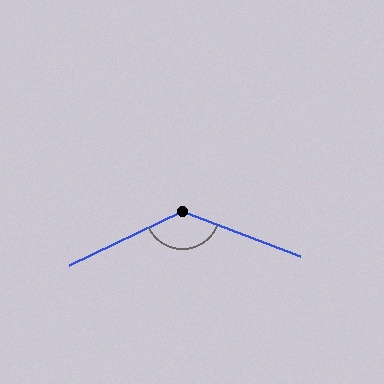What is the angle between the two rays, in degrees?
Approximately 133 degrees.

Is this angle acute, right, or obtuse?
It is obtuse.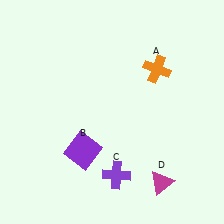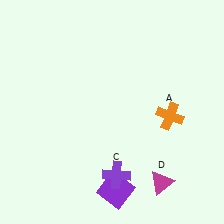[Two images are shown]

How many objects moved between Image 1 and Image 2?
2 objects moved between the two images.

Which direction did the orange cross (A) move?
The orange cross (A) moved down.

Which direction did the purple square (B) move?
The purple square (B) moved down.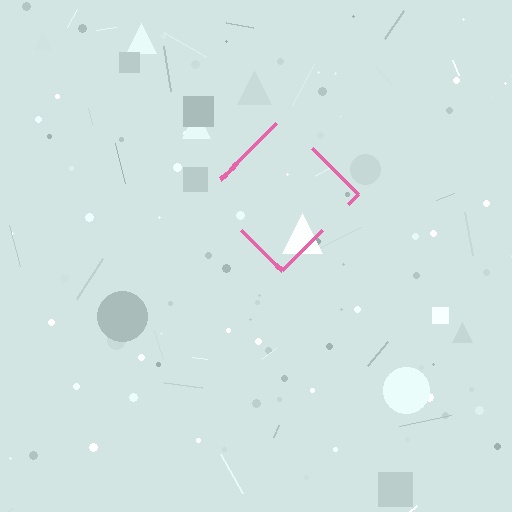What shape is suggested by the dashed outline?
The dashed outline suggests a diamond.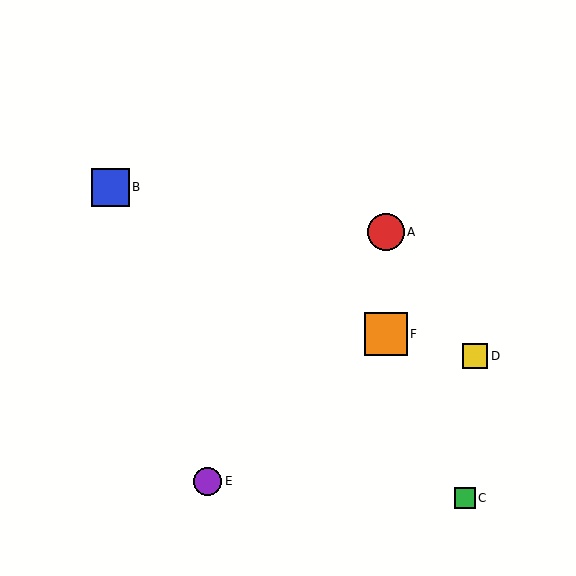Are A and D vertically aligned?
No, A is at x≈386 and D is at x≈475.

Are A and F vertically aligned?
Yes, both are at x≈386.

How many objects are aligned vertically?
2 objects (A, F) are aligned vertically.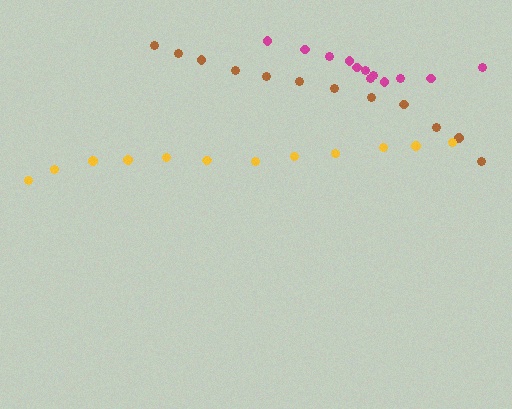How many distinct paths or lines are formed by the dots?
There are 3 distinct paths.